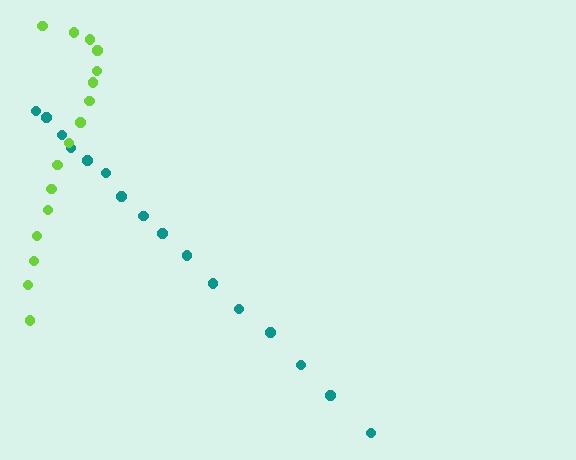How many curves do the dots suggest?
There are 2 distinct paths.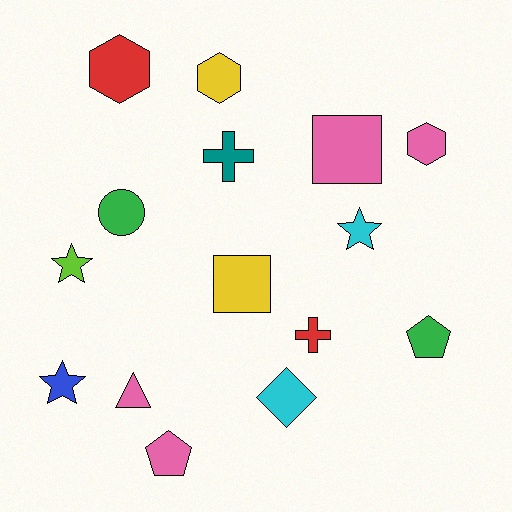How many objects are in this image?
There are 15 objects.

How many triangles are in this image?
There is 1 triangle.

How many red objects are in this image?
There are 2 red objects.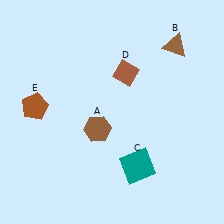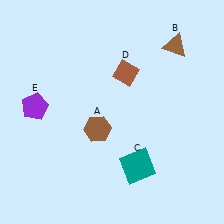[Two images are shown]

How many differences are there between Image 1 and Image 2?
There is 1 difference between the two images.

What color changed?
The pentagon (E) changed from brown in Image 1 to purple in Image 2.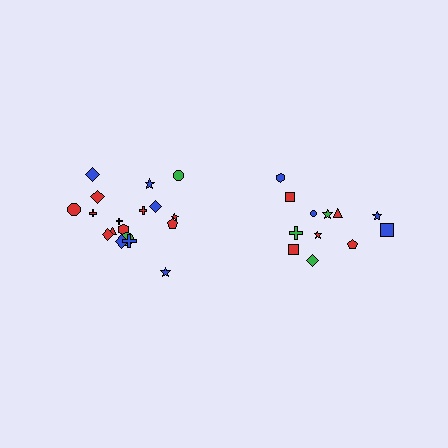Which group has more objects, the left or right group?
The left group.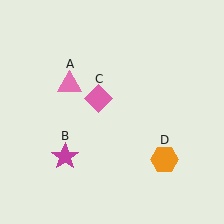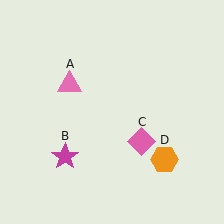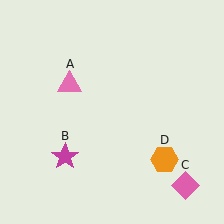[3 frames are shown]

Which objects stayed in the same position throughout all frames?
Pink triangle (object A) and magenta star (object B) and orange hexagon (object D) remained stationary.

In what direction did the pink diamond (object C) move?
The pink diamond (object C) moved down and to the right.